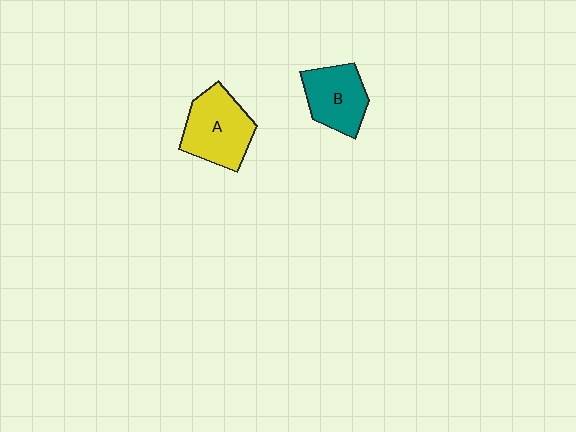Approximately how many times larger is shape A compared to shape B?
Approximately 1.2 times.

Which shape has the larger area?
Shape A (yellow).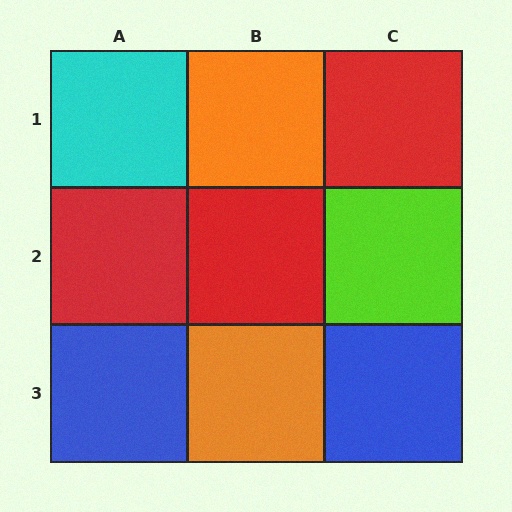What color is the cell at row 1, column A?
Cyan.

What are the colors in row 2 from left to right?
Red, red, lime.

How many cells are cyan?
1 cell is cyan.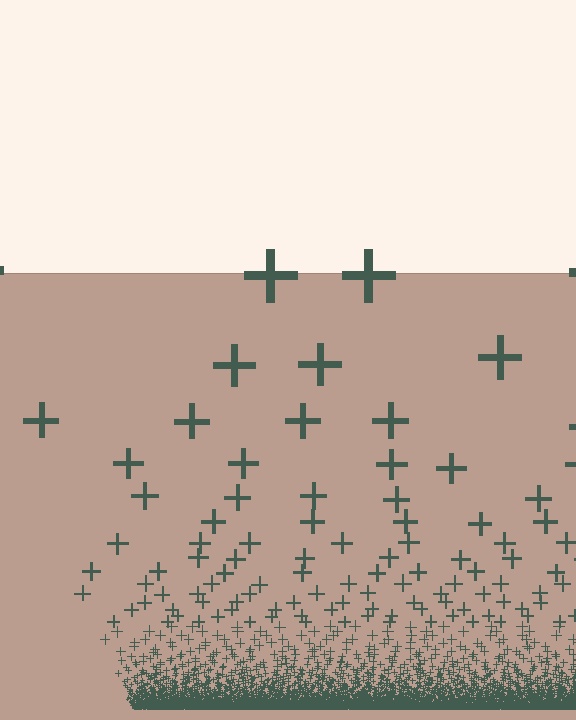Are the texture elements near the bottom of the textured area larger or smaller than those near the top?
Smaller. The gradient is inverted — elements near the bottom are smaller and denser.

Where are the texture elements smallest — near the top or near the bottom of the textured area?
Near the bottom.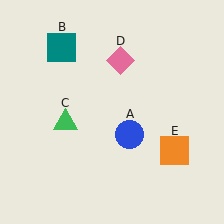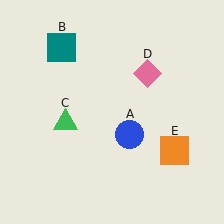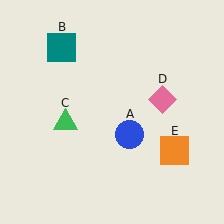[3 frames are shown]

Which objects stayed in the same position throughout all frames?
Blue circle (object A) and teal square (object B) and green triangle (object C) and orange square (object E) remained stationary.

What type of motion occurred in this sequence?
The pink diamond (object D) rotated clockwise around the center of the scene.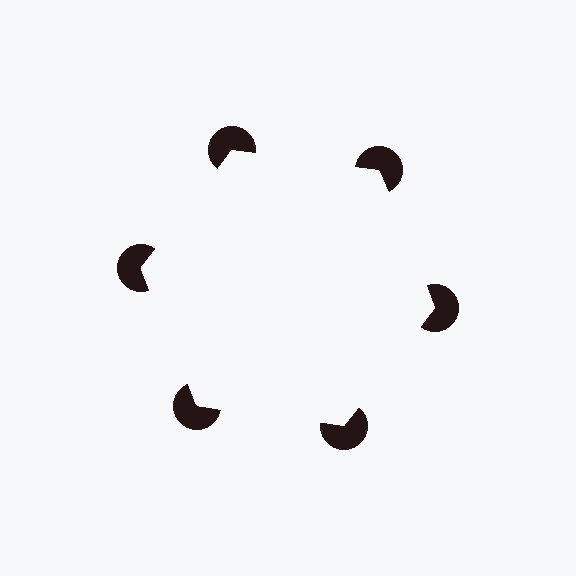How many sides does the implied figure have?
6 sides.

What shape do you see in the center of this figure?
An illusory hexagon — its edges are inferred from the aligned wedge cuts in the pac-man discs, not physically drawn.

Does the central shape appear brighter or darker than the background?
It typically appears slightly brighter than the background, even though no actual brightness change is drawn.